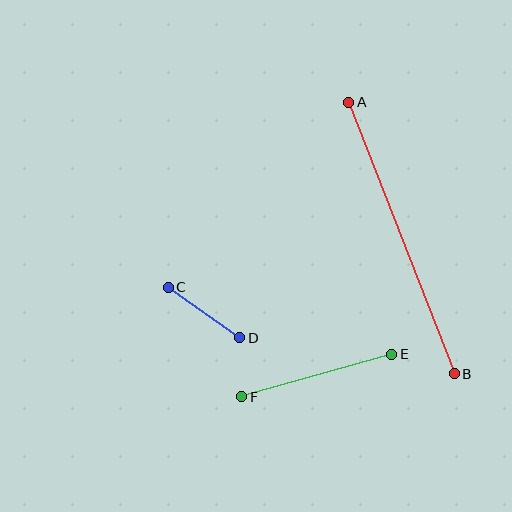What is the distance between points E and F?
The distance is approximately 156 pixels.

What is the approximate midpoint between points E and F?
The midpoint is at approximately (317, 376) pixels.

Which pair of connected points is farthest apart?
Points A and B are farthest apart.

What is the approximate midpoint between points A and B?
The midpoint is at approximately (401, 238) pixels.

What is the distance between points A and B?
The distance is approximately 291 pixels.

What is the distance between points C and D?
The distance is approximately 88 pixels.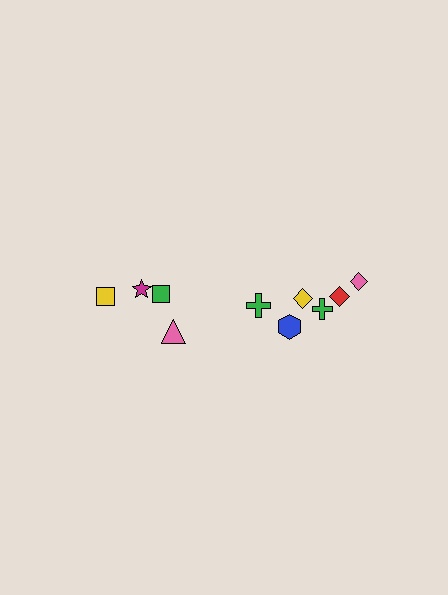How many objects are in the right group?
There are 6 objects.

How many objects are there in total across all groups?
There are 10 objects.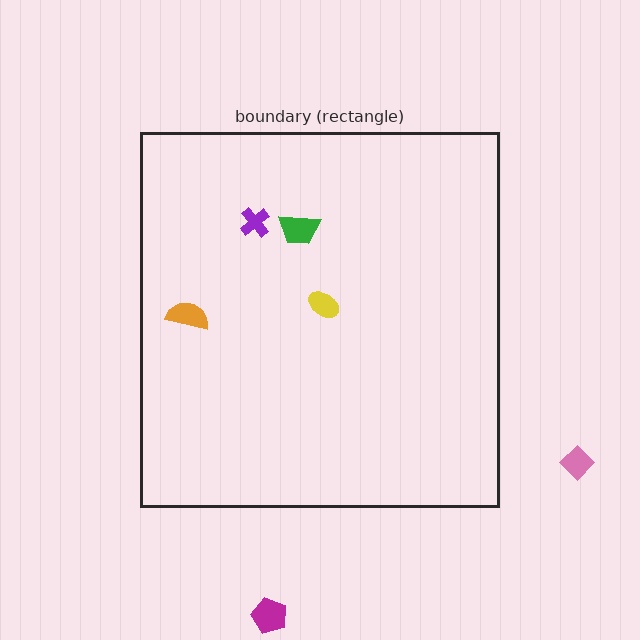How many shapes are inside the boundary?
4 inside, 2 outside.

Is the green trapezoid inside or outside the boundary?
Inside.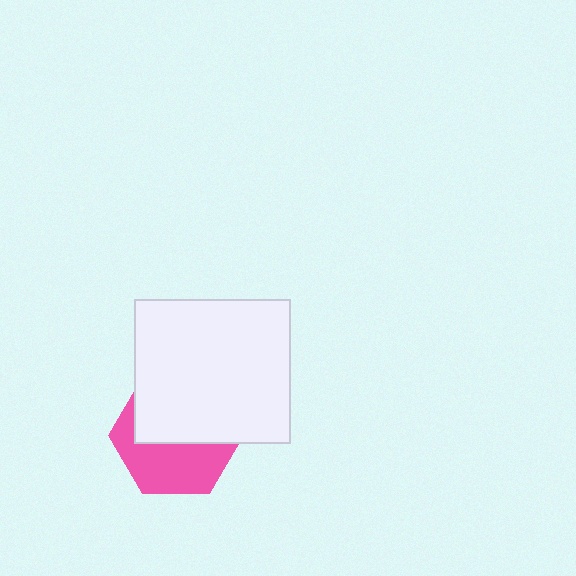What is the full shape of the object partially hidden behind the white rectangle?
The partially hidden object is a pink hexagon.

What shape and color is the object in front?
The object in front is a white rectangle.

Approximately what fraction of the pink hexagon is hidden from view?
Roughly 53% of the pink hexagon is hidden behind the white rectangle.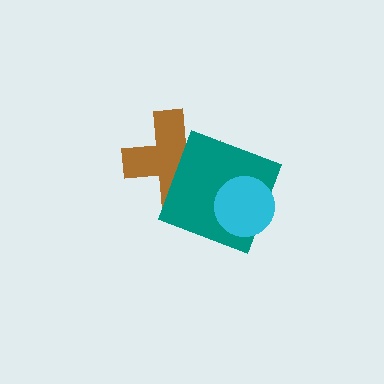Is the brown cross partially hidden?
Yes, it is partially covered by another shape.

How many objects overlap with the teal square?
2 objects overlap with the teal square.